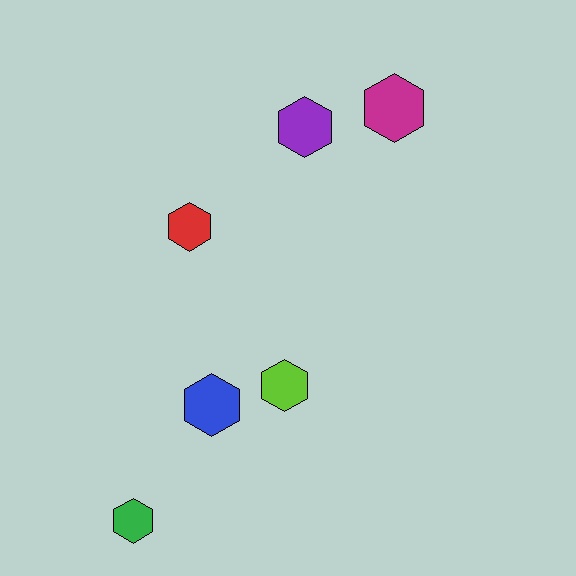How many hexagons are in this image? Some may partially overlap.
There are 6 hexagons.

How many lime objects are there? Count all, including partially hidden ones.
There is 1 lime object.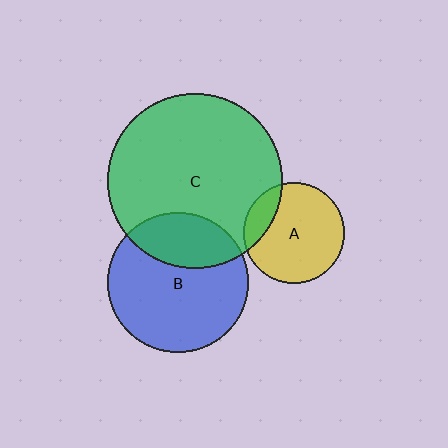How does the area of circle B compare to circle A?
Approximately 1.9 times.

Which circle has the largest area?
Circle C (green).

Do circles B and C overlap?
Yes.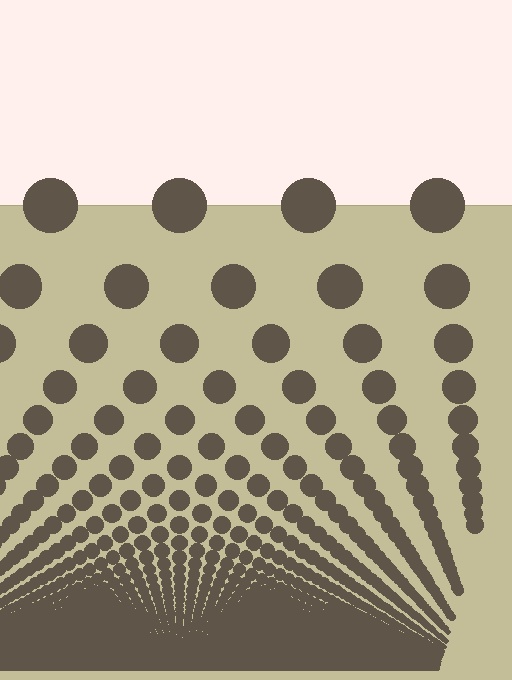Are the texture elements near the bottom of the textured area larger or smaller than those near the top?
Smaller. The gradient is inverted — elements near the bottom are smaller and denser.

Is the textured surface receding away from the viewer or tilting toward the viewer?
The surface appears to tilt toward the viewer. Texture elements get larger and sparser toward the top.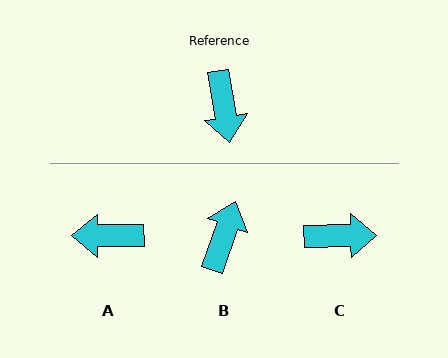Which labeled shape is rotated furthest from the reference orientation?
B, about 151 degrees away.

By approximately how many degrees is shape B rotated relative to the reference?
Approximately 151 degrees counter-clockwise.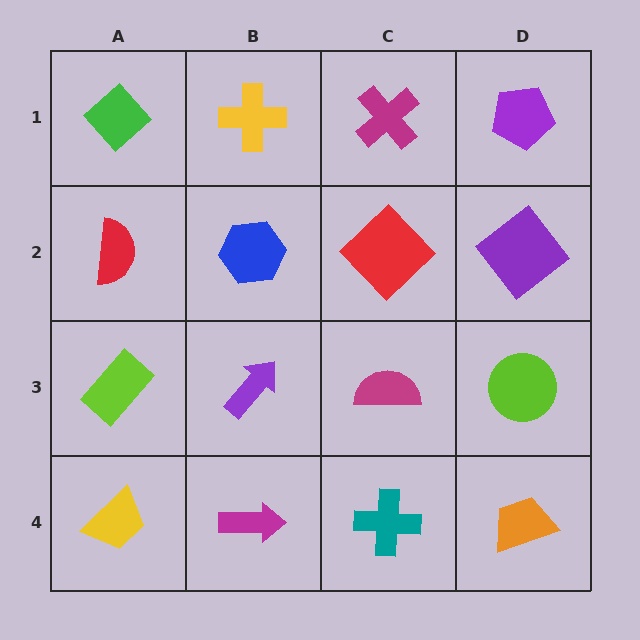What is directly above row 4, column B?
A purple arrow.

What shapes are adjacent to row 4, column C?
A magenta semicircle (row 3, column C), a magenta arrow (row 4, column B), an orange trapezoid (row 4, column D).